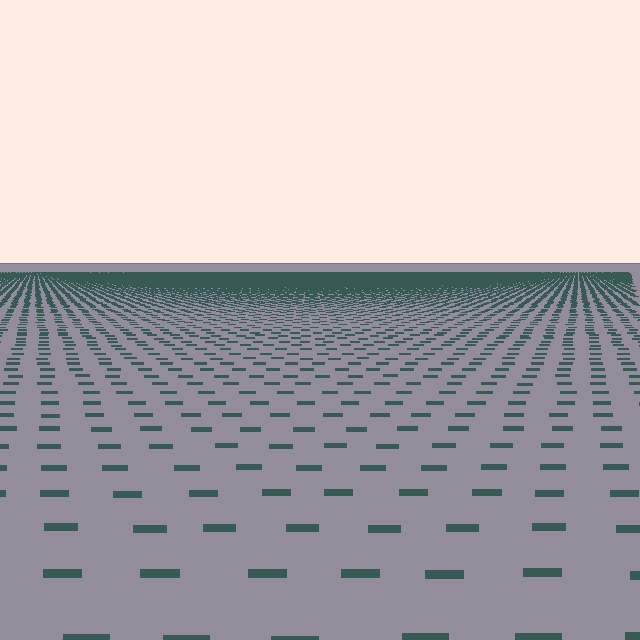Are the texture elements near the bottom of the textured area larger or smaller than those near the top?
Larger. Near the bottom, elements are closer to the viewer and appear at a bigger on-screen size.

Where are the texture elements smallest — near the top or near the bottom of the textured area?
Near the top.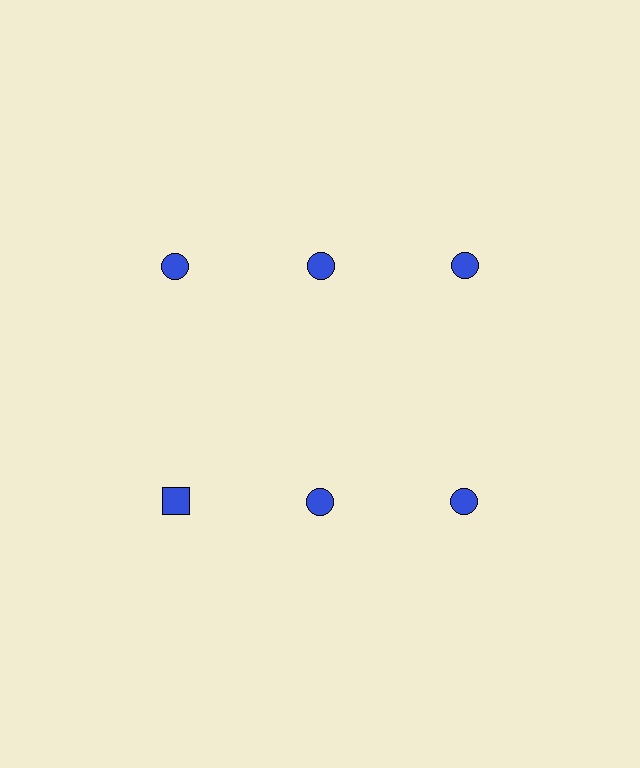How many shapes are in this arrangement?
There are 6 shapes arranged in a grid pattern.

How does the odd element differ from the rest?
It has a different shape: square instead of circle.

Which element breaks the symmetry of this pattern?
The blue square in the second row, leftmost column breaks the symmetry. All other shapes are blue circles.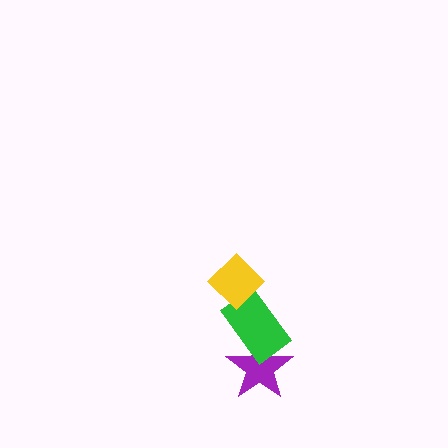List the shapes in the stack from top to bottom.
From top to bottom: the yellow diamond, the green rectangle, the purple star.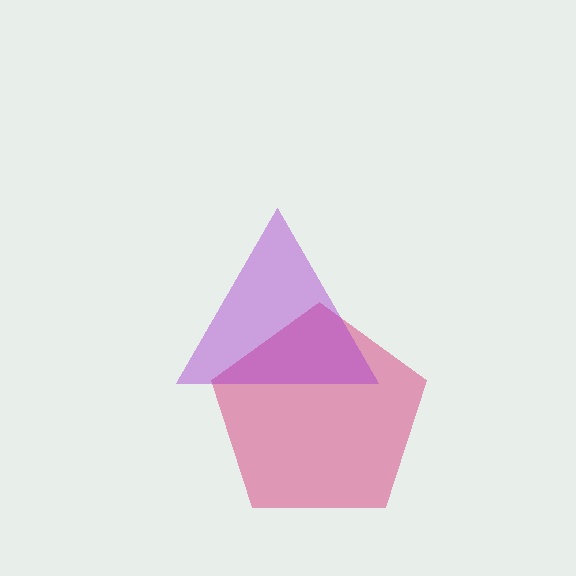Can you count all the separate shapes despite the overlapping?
Yes, there are 2 separate shapes.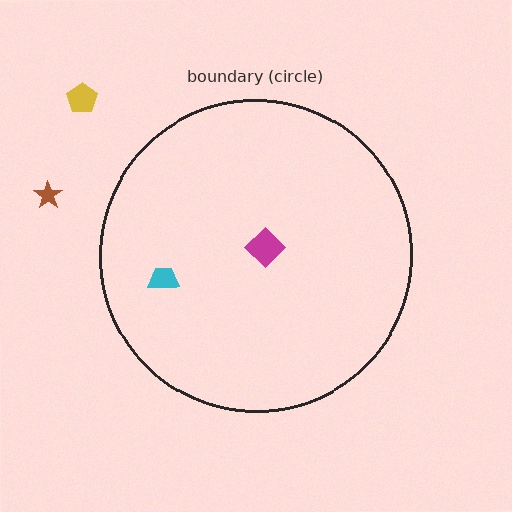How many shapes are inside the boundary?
2 inside, 2 outside.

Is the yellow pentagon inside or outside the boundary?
Outside.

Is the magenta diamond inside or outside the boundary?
Inside.